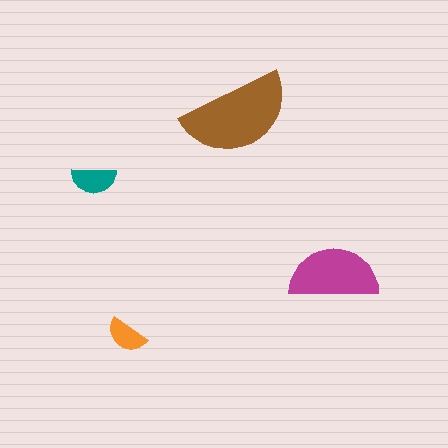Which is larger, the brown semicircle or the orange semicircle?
The brown one.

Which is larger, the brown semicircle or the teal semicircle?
The brown one.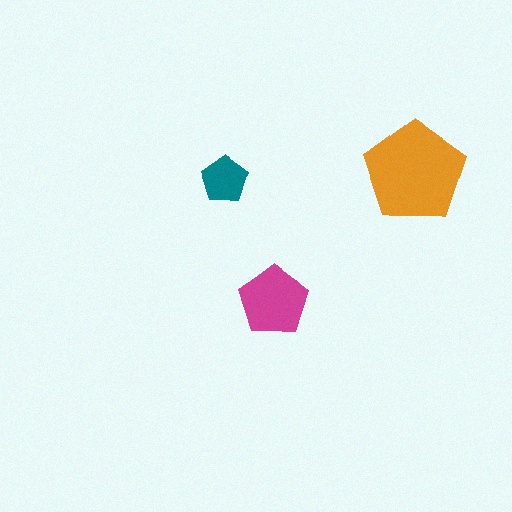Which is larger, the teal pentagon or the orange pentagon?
The orange one.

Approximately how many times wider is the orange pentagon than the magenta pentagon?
About 1.5 times wider.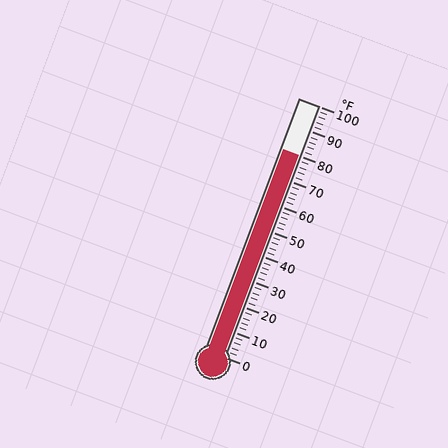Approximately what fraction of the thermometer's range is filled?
The thermometer is filled to approximately 80% of its range.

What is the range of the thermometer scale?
The thermometer scale ranges from 0°F to 100°F.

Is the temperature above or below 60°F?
The temperature is above 60°F.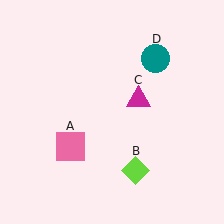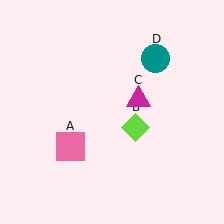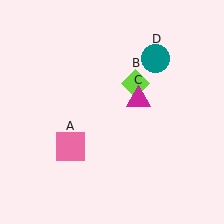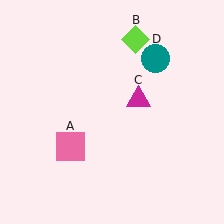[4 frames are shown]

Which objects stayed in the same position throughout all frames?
Pink square (object A) and magenta triangle (object C) and teal circle (object D) remained stationary.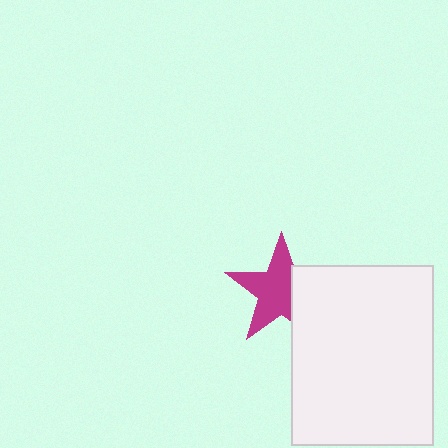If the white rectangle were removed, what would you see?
You would see the complete magenta star.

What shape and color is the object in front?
The object in front is a white rectangle.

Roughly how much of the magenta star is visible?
Most of it is visible (roughly 67%).